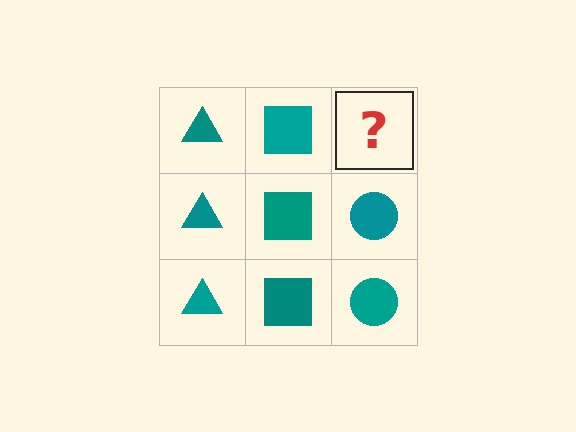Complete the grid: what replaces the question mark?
The question mark should be replaced with a teal circle.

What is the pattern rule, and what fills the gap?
The rule is that each column has a consistent shape. The gap should be filled with a teal circle.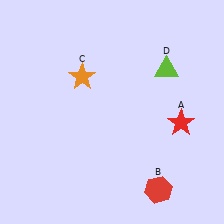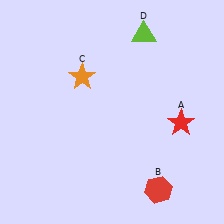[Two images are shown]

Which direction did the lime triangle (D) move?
The lime triangle (D) moved up.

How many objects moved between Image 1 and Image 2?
1 object moved between the two images.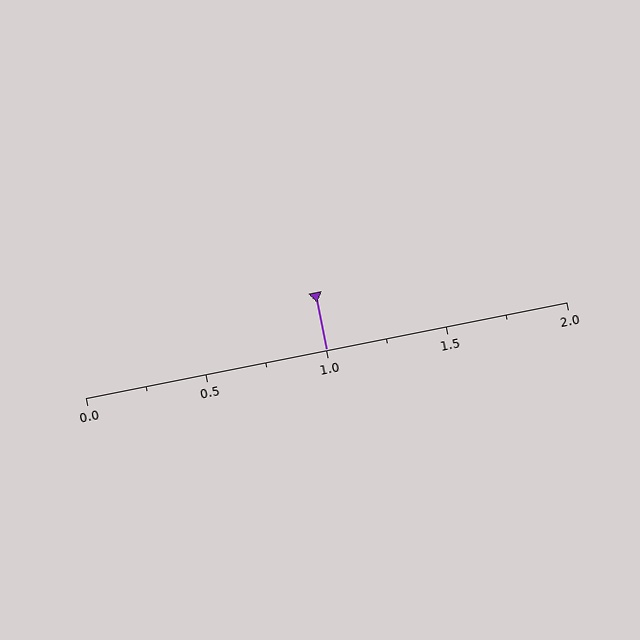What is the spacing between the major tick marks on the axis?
The major ticks are spaced 0.5 apart.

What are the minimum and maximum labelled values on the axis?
The axis runs from 0.0 to 2.0.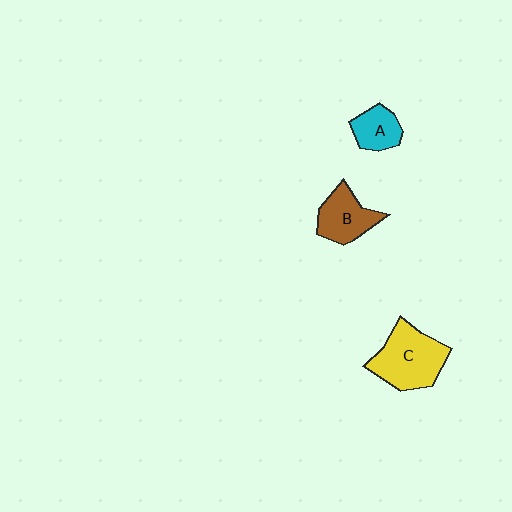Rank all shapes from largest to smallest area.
From largest to smallest: C (yellow), B (brown), A (cyan).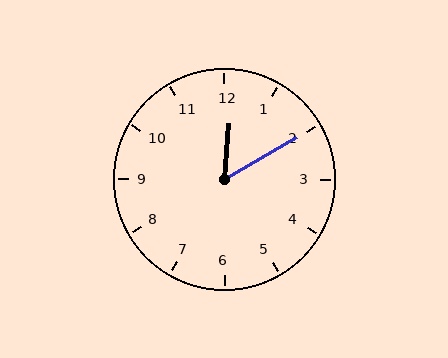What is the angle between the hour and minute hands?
Approximately 55 degrees.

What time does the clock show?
12:10.